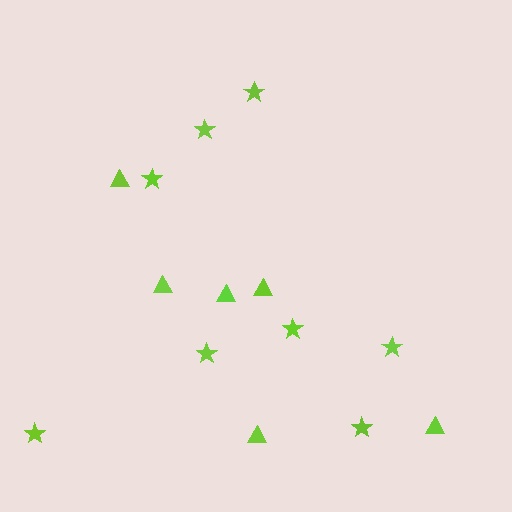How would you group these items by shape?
There are 2 groups: one group of stars (8) and one group of triangles (6).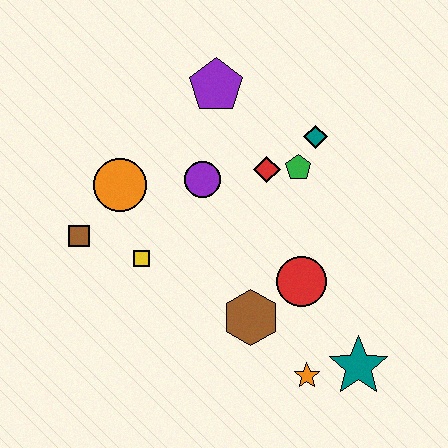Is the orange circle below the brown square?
No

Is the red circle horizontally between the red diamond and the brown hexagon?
No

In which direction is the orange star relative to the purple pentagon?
The orange star is below the purple pentagon.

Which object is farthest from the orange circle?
The teal star is farthest from the orange circle.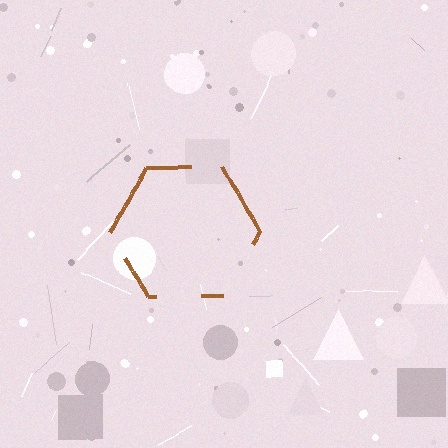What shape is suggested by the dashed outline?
The dashed outline suggests a hexagon.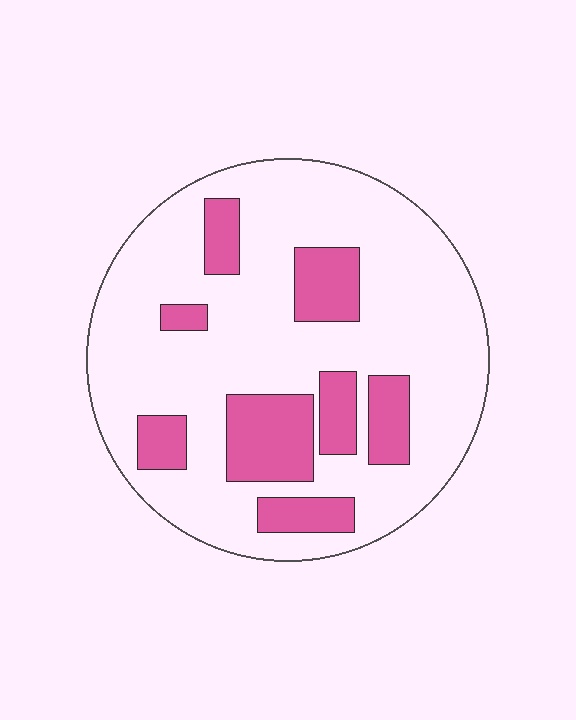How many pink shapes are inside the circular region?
8.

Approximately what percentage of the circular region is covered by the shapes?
Approximately 25%.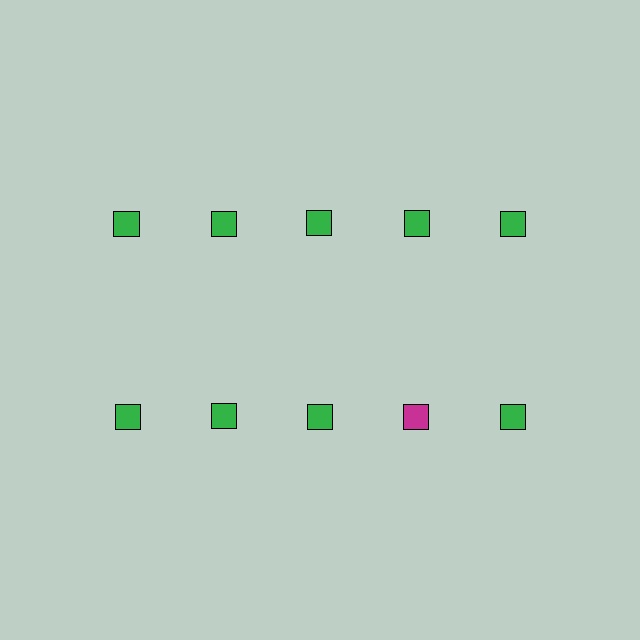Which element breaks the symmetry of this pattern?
The magenta square in the second row, second from right column breaks the symmetry. All other shapes are green squares.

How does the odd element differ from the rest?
It has a different color: magenta instead of green.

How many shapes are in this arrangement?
There are 10 shapes arranged in a grid pattern.